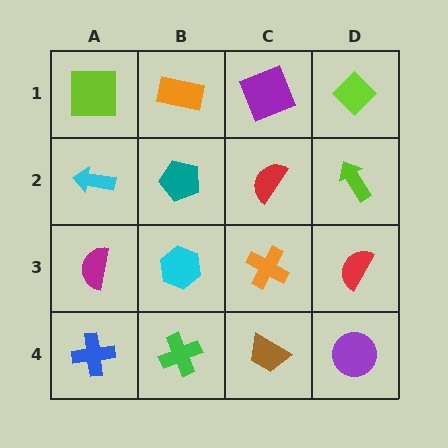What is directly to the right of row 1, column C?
A lime diamond.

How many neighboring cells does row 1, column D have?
2.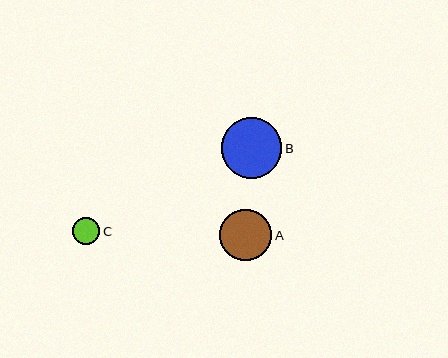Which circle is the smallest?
Circle C is the smallest with a size of approximately 27 pixels.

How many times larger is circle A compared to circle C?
Circle A is approximately 1.9 times the size of circle C.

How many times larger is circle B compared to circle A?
Circle B is approximately 1.2 times the size of circle A.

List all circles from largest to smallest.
From largest to smallest: B, A, C.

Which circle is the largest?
Circle B is the largest with a size of approximately 61 pixels.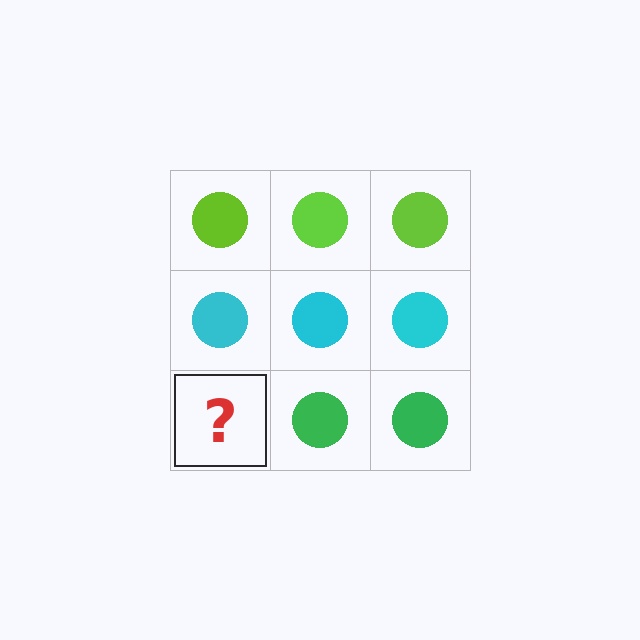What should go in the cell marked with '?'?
The missing cell should contain a green circle.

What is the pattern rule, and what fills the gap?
The rule is that each row has a consistent color. The gap should be filled with a green circle.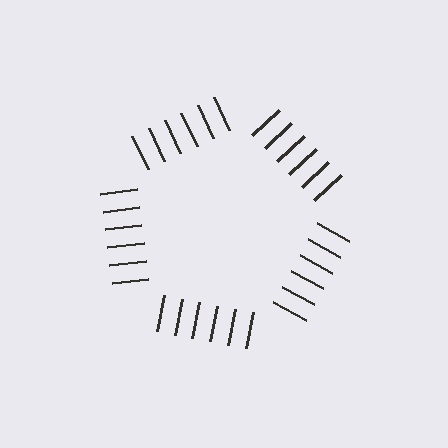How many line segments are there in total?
30 — 6 along each of the 5 edges.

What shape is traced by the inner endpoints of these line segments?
An illusory pentagon — the line segments terminate on its edges but no continuous stroke is drawn.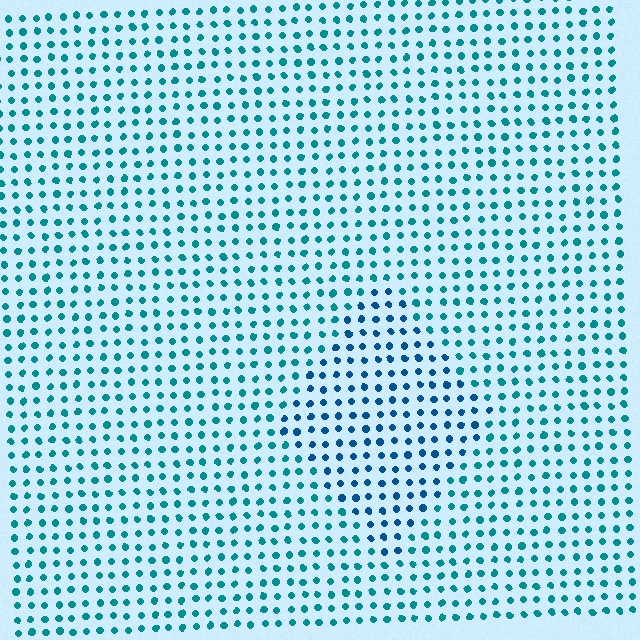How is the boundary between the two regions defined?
The boundary is defined purely by a slight shift in hue (about 25 degrees). Spacing, size, and orientation are identical on both sides.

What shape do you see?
I see a diamond.